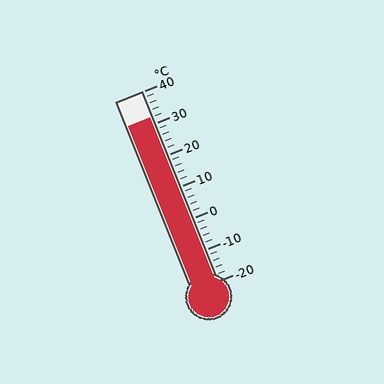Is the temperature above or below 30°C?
The temperature is above 30°C.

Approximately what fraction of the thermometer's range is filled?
The thermometer is filled to approximately 85% of its range.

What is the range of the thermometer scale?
The thermometer scale ranges from -20°C to 40°C.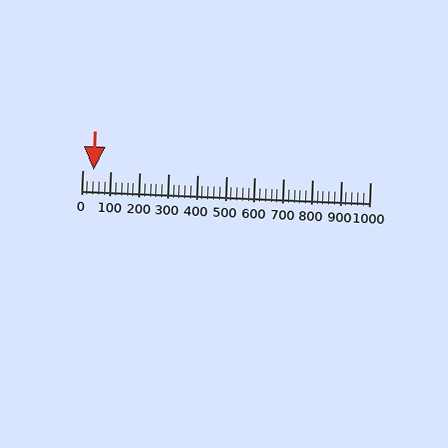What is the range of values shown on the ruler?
The ruler shows values from 0 to 1000.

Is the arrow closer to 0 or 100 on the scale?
The arrow is closer to 0.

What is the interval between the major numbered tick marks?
The major tick marks are spaced 100 units apart.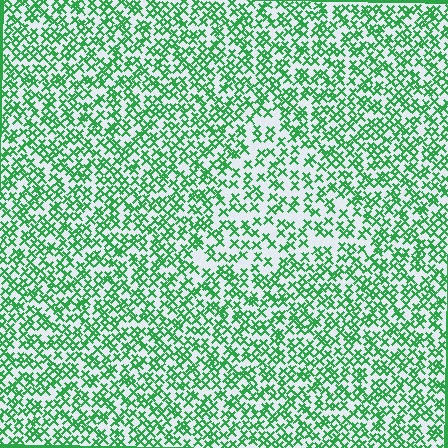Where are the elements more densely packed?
The elements are more densely packed outside the triangle boundary.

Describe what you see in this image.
The image contains small green elements arranged at two different densities. A triangle-shaped region is visible where the elements are less densely packed than the surrounding area.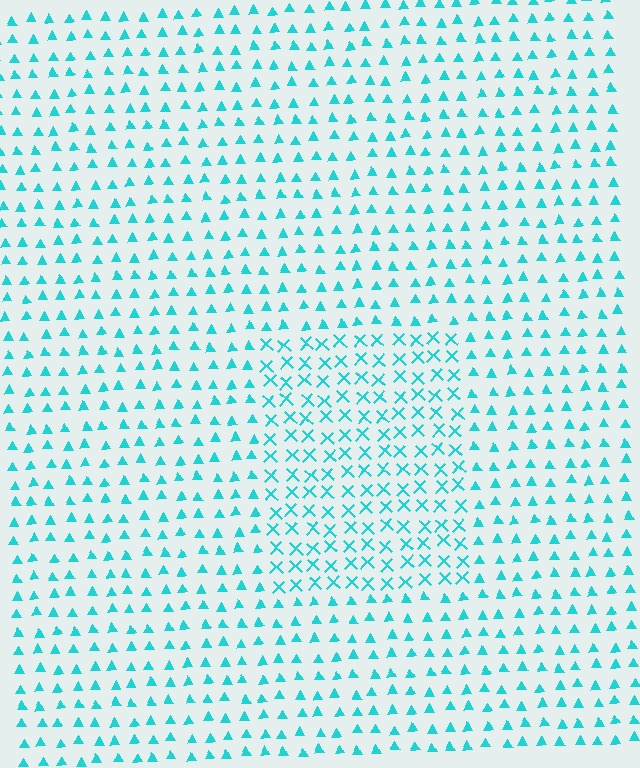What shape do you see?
I see a rectangle.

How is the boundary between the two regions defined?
The boundary is defined by a change in element shape: X marks inside vs. triangles outside. All elements share the same color and spacing.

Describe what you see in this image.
The image is filled with small cyan elements arranged in a uniform grid. A rectangle-shaped region contains X marks, while the surrounding area contains triangles. The boundary is defined purely by the change in element shape.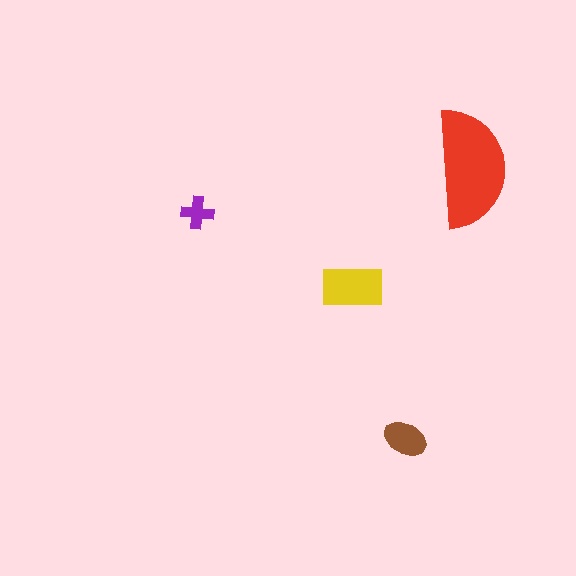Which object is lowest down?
The brown ellipse is bottommost.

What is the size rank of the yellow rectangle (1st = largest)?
2nd.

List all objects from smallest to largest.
The purple cross, the brown ellipse, the yellow rectangle, the red semicircle.